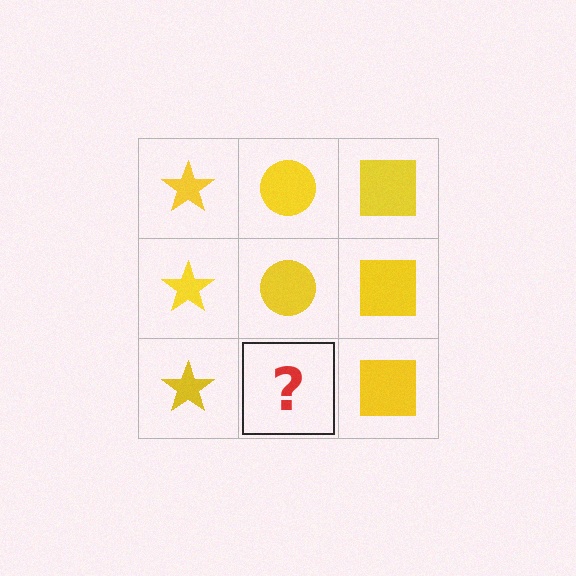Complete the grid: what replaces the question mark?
The question mark should be replaced with a yellow circle.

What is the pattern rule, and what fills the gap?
The rule is that each column has a consistent shape. The gap should be filled with a yellow circle.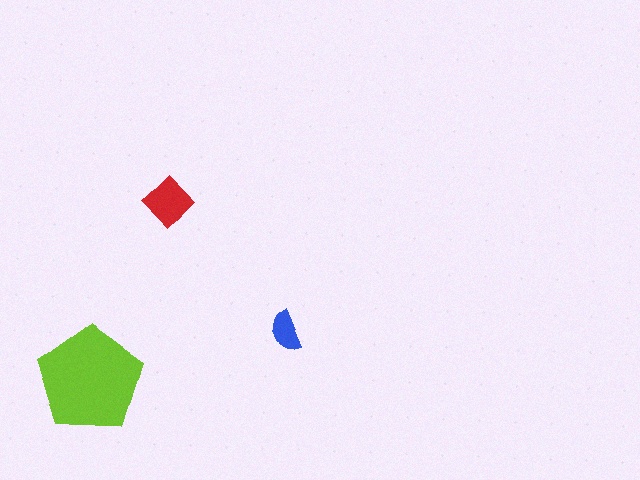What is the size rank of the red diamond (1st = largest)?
2nd.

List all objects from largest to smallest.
The lime pentagon, the red diamond, the blue semicircle.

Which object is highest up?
The red diamond is topmost.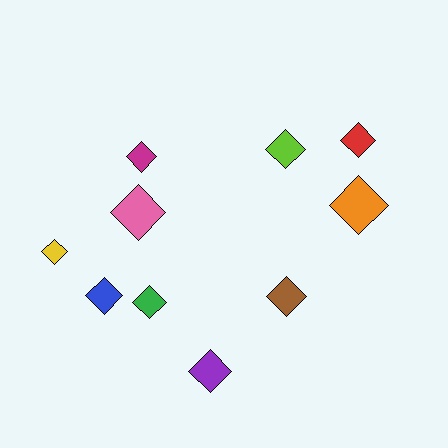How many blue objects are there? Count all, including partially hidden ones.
There is 1 blue object.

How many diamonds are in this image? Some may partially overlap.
There are 10 diamonds.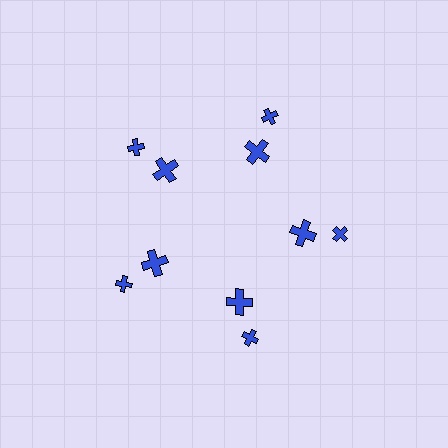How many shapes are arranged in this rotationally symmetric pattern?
There are 10 shapes, arranged in 5 groups of 2.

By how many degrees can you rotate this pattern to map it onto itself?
The pattern maps onto itself every 72 degrees of rotation.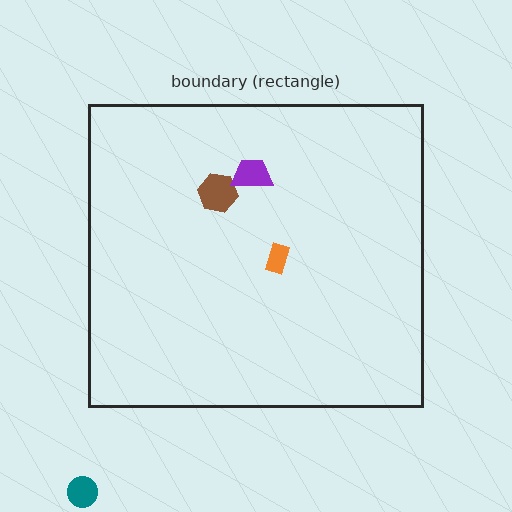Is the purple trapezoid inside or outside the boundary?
Inside.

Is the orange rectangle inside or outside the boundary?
Inside.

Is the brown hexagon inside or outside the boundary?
Inside.